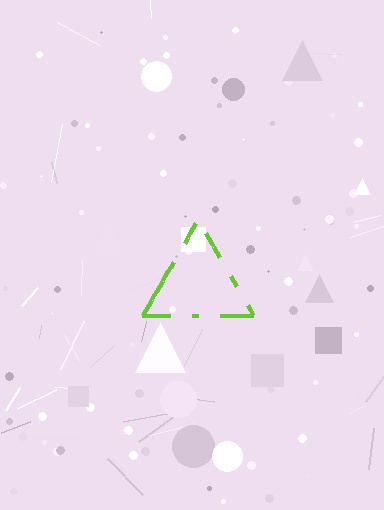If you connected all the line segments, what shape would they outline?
They would outline a triangle.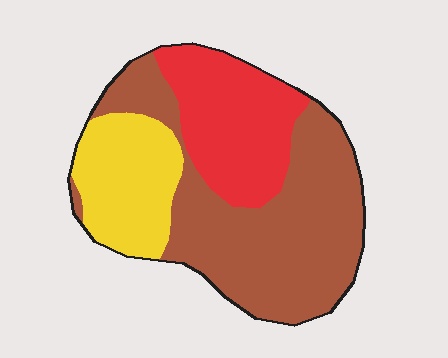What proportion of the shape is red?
Red covers around 25% of the shape.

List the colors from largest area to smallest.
From largest to smallest: brown, red, yellow.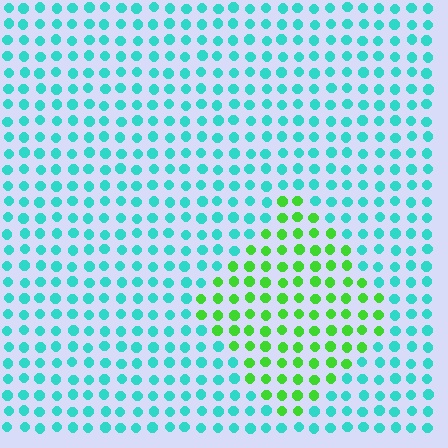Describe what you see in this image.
The image is filled with small cyan elements in a uniform arrangement. A diamond-shaped region is visible where the elements are tinted to a slightly different hue, forming a subtle color boundary.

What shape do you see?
I see a diamond.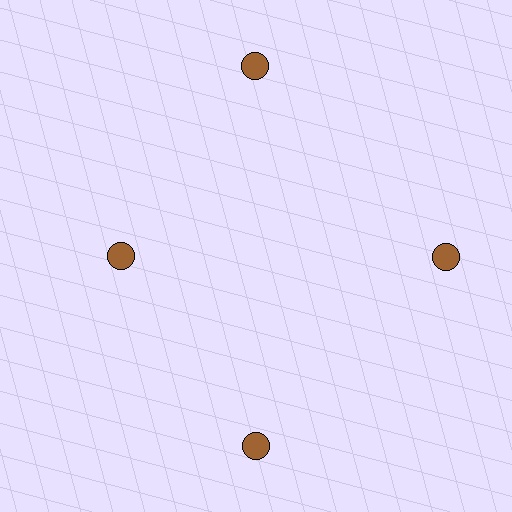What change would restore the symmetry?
The symmetry would be restored by moving it outward, back onto the ring so that all 4 circles sit at equal angles and equal distance from the center.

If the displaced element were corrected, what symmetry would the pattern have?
It would have 4-fold rotational symmetry — the pattern would map onto itself every 90 degrees.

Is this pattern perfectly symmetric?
No. The 4 brown circles are arranged in a ring, but one element near the 9 o'clock position is pulled inward toward the center, breaking the 4-fold rotational symmetry.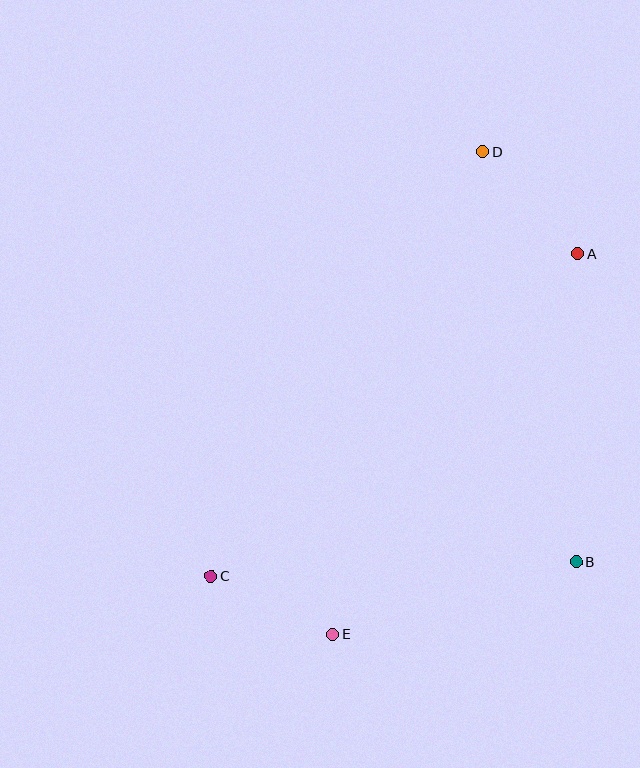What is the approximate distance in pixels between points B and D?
The distance between B and D is approximately 420 pixels.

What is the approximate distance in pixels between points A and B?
The distance between A and B is approximately 308 pixels.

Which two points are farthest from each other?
Points D and E are farthest from each other.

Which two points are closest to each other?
Points C and E are closest to each other.